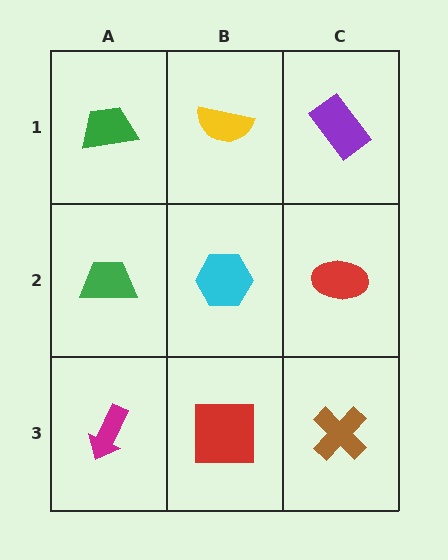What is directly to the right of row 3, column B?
A brown cross.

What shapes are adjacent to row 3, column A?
A green trapezoid (row 2, column A), a red square (row 3, column B).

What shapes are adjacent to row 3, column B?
A cyan hexagon (row 2, column B), a magenta arrow (row 3, column A), a brown cross (row 3, column C).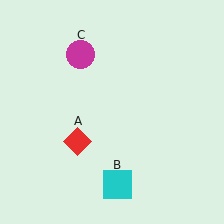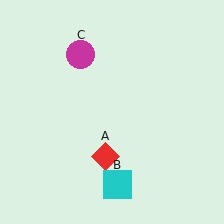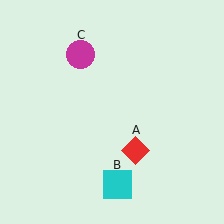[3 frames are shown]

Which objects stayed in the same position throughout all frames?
Cyan square (object B) and magenta circle (object C) remained stationary.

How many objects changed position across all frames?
1 object changed position: red diamond (object A).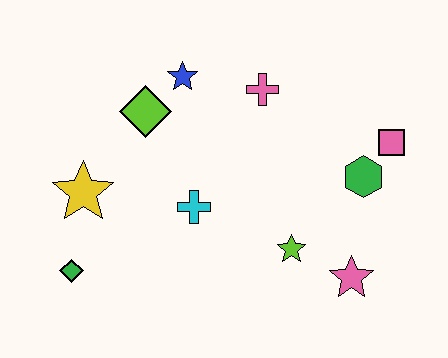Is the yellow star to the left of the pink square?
Yes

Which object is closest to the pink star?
The lime star is closest to the pink star.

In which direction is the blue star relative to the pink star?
The blue star is above the pink star.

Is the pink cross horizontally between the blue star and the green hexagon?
Yes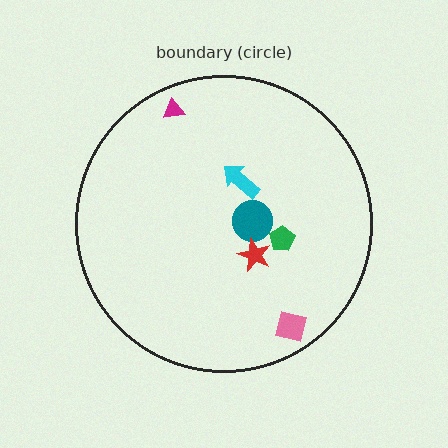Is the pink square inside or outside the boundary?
Inside.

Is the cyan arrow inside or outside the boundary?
Inside.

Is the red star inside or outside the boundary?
Inside.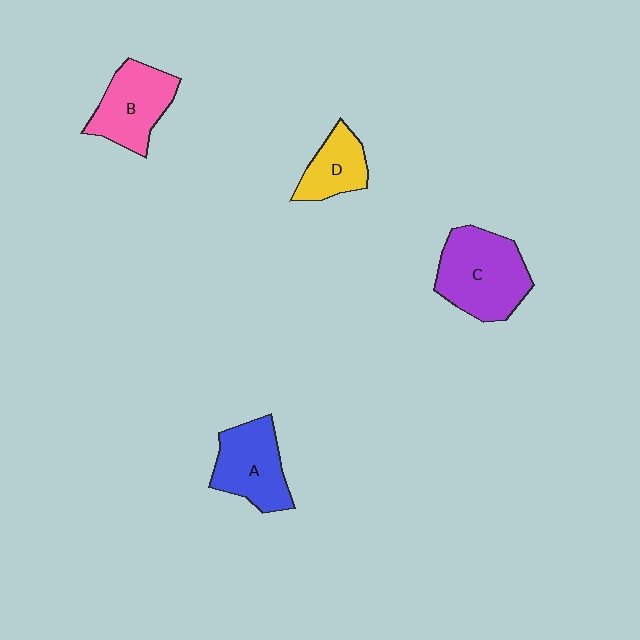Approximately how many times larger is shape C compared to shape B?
Approximately 1.3 times.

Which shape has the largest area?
Shape C (purple).